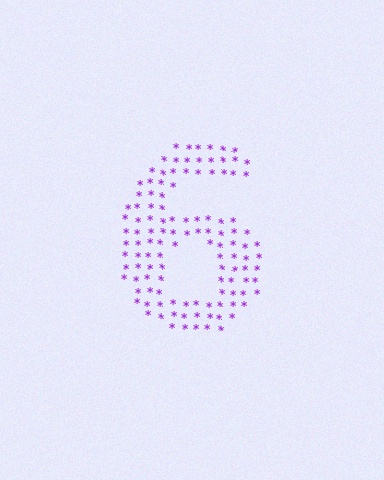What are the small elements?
The small elements are asterisks.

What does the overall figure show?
The overall figure shows the digit 6.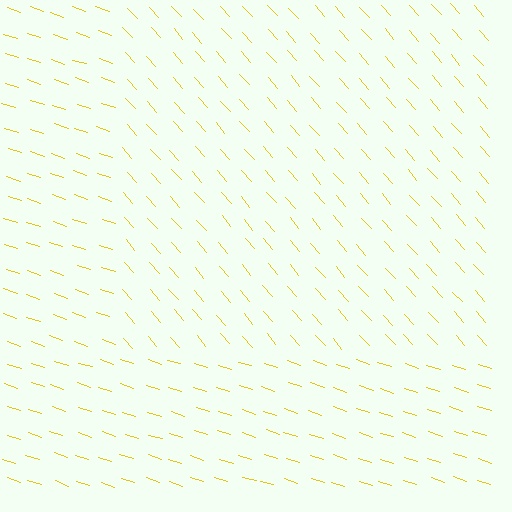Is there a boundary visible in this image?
Yes, there is a texture boundary formed by a change in line orientation.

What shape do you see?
I see a rectangle.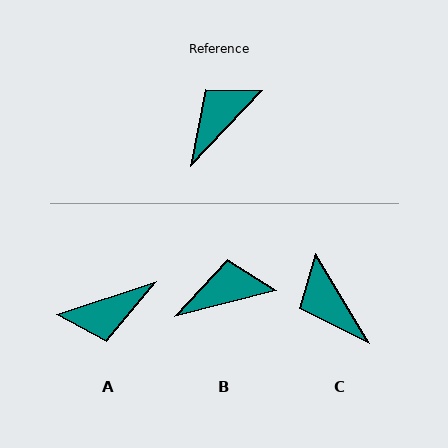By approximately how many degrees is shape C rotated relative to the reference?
Approximately 74 degrees counter-clockwise.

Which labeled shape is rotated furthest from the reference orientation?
A, about 151 degrees away.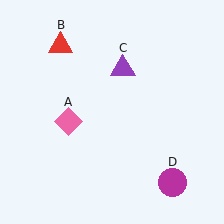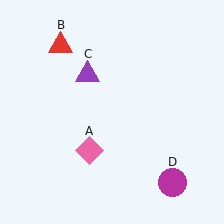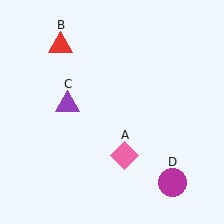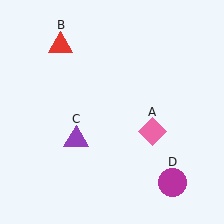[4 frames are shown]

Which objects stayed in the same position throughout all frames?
Red triangle (object B) and magenta circle (object D) remained stationary.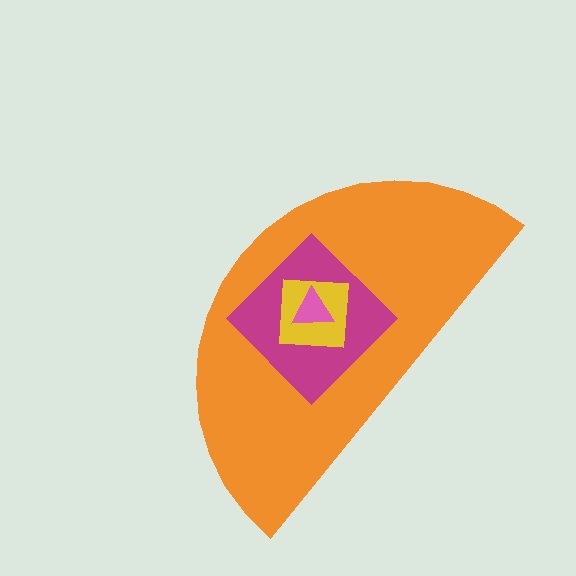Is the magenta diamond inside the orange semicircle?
Yes.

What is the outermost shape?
The orange semicircle.